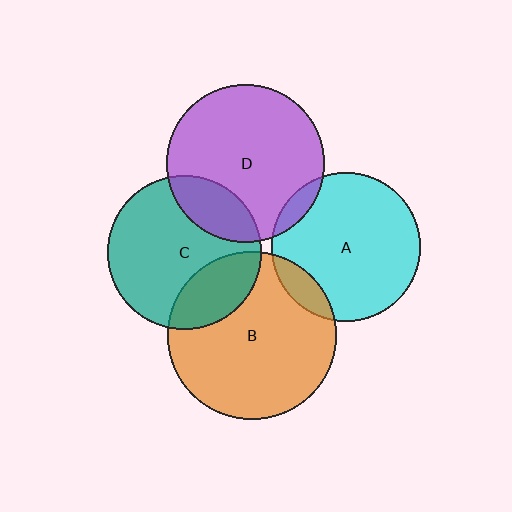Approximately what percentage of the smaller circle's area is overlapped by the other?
Approximately 10%.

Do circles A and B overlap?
Yes.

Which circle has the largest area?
Circle B (orange).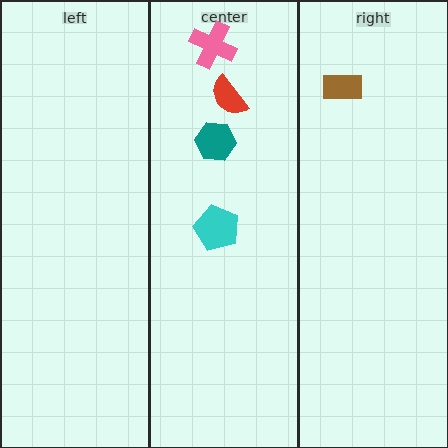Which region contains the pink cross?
The center region.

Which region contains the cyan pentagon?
The center region.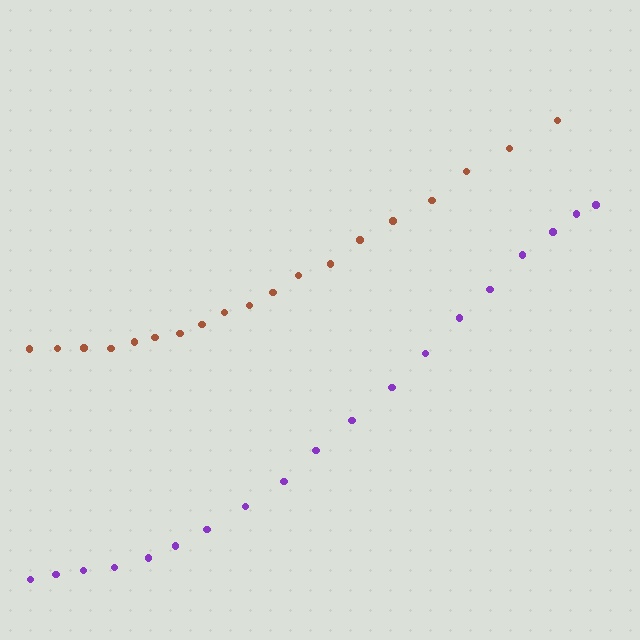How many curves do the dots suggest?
There are 2 distinct paths.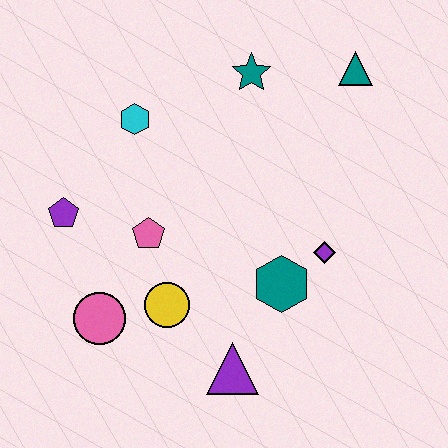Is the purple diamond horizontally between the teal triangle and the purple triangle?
Yes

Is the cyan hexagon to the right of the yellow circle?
No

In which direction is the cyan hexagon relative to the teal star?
The cyan hexagon is to the left of the teal star.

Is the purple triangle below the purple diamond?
Yes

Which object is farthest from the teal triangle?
The pink circle is farthest from the teal triangle.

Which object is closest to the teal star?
The teal triangle is closest to the teal star.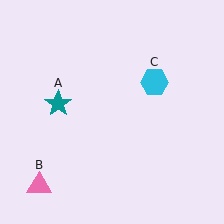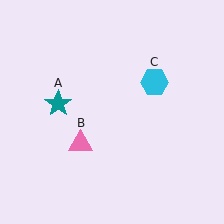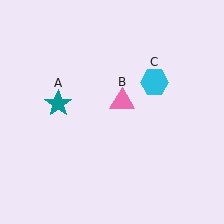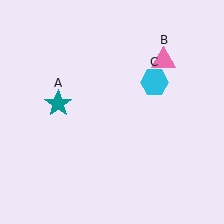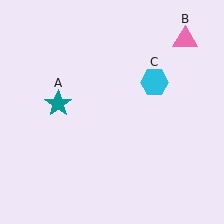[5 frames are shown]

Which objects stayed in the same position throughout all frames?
Teal star (object A) and cyan hexagon (object C) remained stationary.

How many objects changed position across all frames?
1 object changed position: pink triangle (object B).